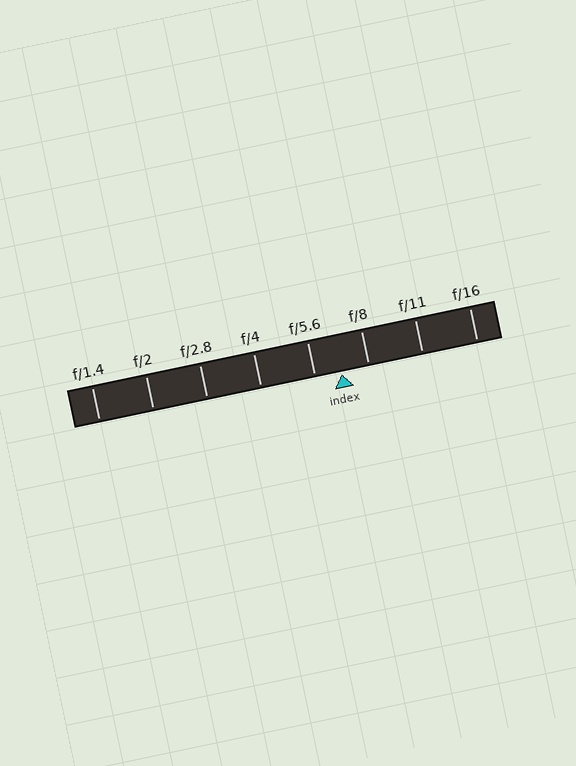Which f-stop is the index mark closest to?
The index mark is closest to f/5.6.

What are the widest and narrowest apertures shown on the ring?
The widest aperture shown is f/1.4 and the narrowest is f/16.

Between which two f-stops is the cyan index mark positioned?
The index mark is between f/5.6 and f/8.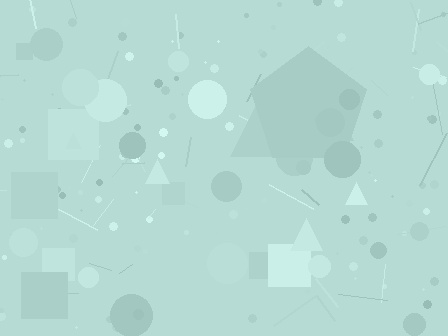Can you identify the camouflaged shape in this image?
The camouflaged shape is a pentagon.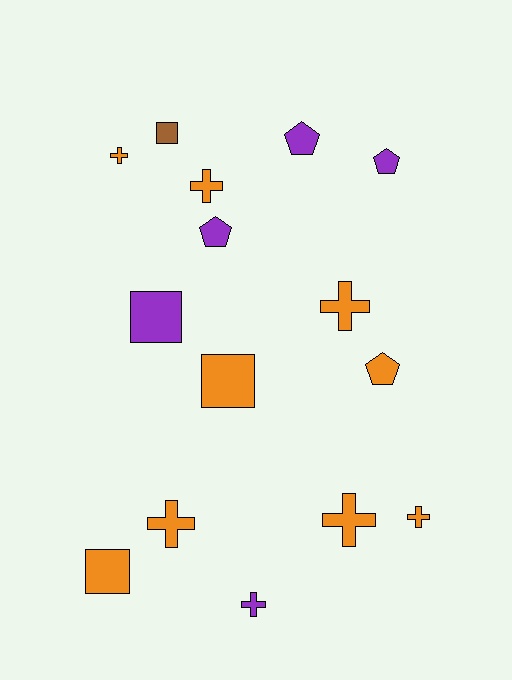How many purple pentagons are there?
There are 3 purple pentagons.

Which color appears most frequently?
Orange, with 9 objects.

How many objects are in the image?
There are 15 objects.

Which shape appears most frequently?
Cross, with 7 objects.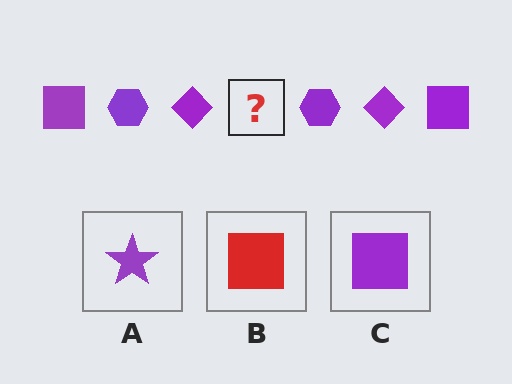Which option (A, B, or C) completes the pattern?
C.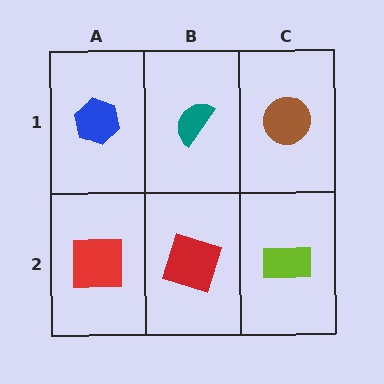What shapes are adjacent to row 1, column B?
A red square (row 2, column B), a blue hexagon (row 1, column A), a brown circle (row 1, column C).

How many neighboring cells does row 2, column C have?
2.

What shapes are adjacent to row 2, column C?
A brown circle (row 1, column C), a red square (row 2, column B).